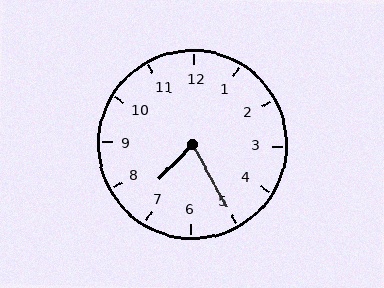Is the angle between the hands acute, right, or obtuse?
It is acute.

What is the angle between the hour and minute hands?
Approximately 72 degrees.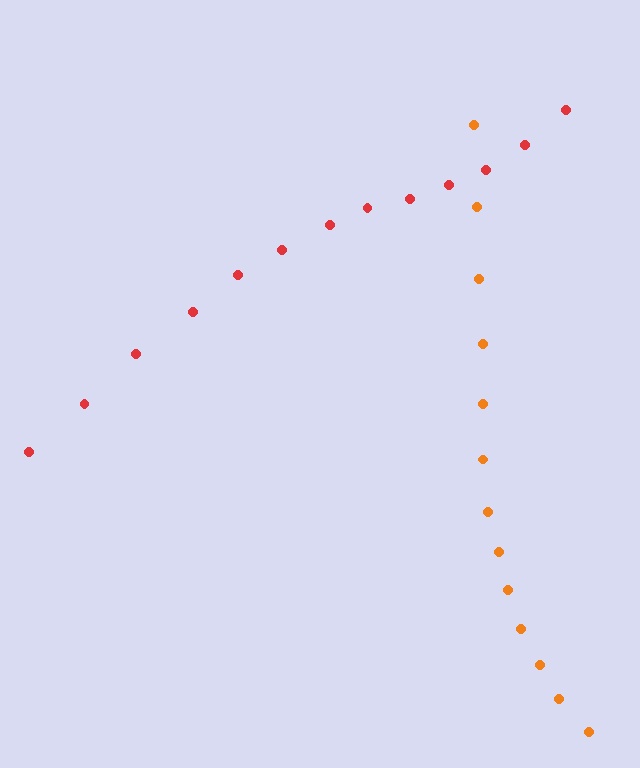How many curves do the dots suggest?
There are 2 distinct paths.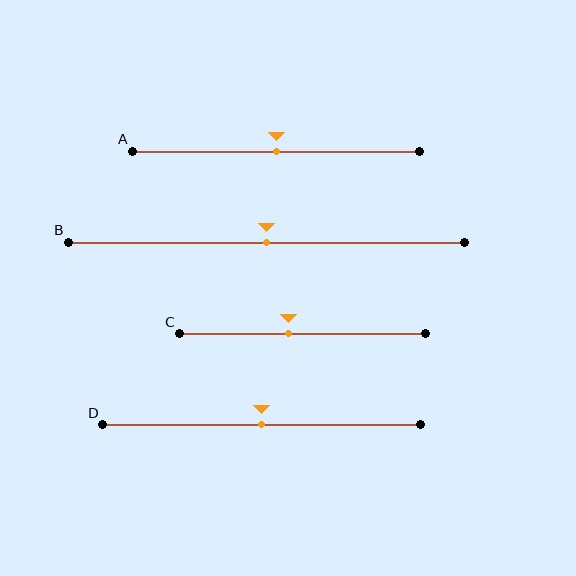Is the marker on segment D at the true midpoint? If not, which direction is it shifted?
Yes, the marker on segment D is at the true midpoint.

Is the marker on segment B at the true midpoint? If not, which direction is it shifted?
Yes, the marker on segment B is at the true midpoint.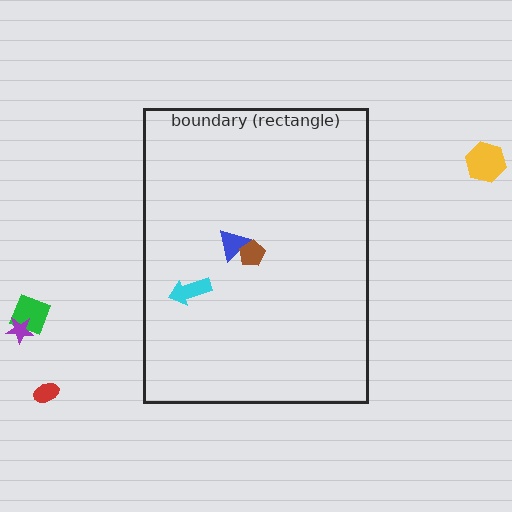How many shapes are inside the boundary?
3 inside, 4 outside.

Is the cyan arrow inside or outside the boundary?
Inside.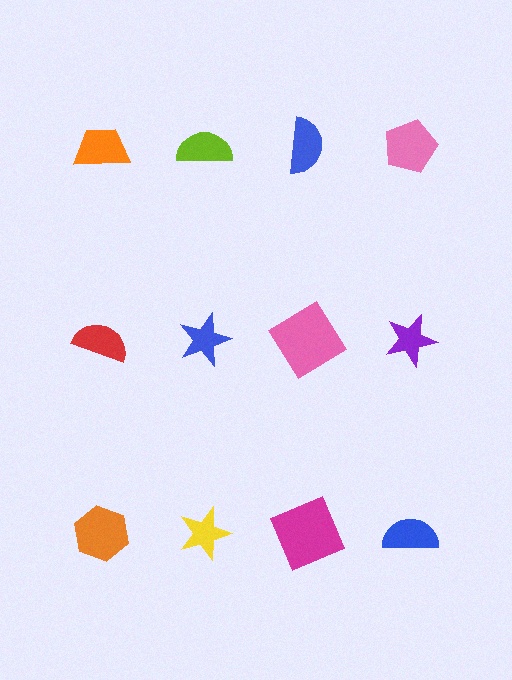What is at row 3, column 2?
A yellow star.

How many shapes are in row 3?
4 shapes.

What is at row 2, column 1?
A red semicircle.